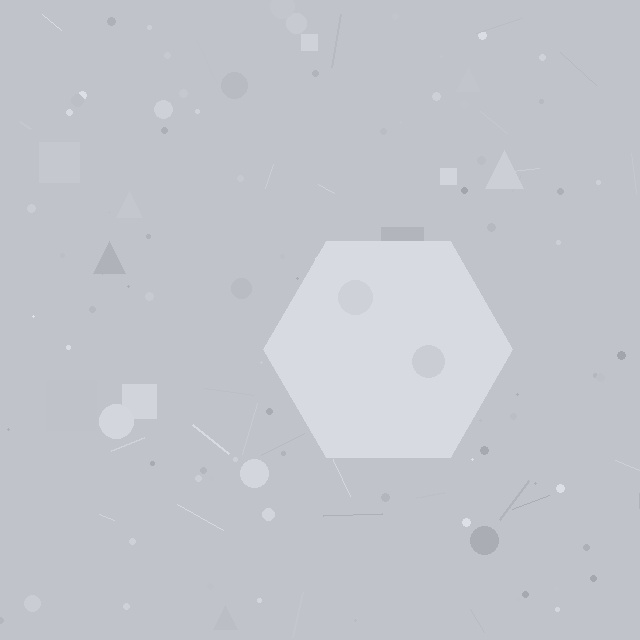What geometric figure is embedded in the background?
A hexagon is embedded in the background.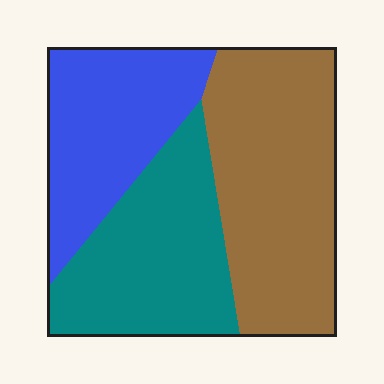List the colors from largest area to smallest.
From largest to smallest: brown, teal, blue.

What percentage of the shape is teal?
Teal covers 32% of the shape.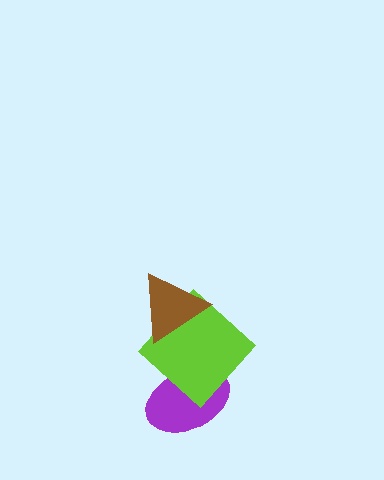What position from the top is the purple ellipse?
The purple ellipse is 3rd from the top.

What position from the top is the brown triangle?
The brown triangle is 1st from the top.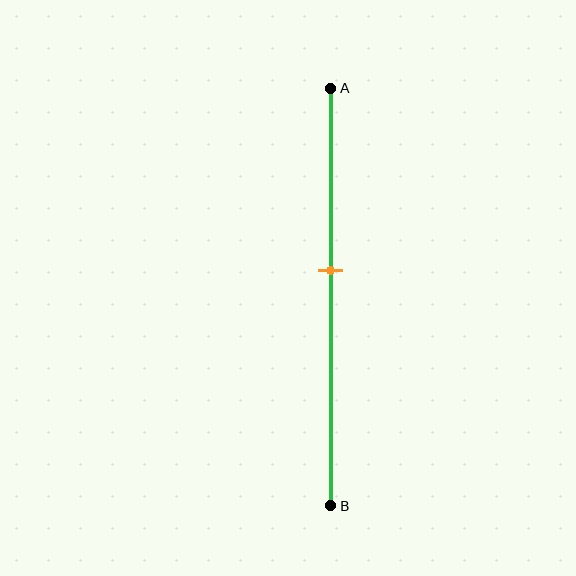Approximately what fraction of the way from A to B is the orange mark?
The orange mark is approximately 45% of the way from A to B.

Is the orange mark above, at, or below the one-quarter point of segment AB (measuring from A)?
The orange mark is below the one-quarter point of segment AB.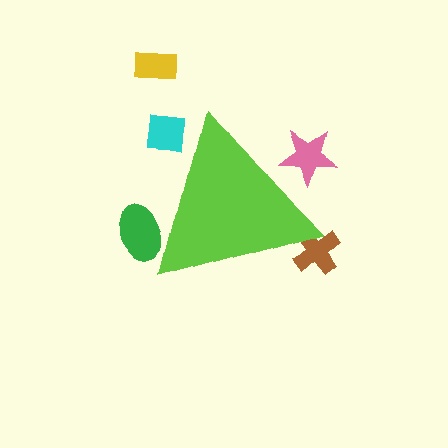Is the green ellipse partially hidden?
Yes, the green ellipse is partially hidden behind the lime triangle.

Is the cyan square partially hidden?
Yes, the cyan square is partially hidden behind the lime triangle.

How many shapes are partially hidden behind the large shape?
4 shapes are partially hidden.